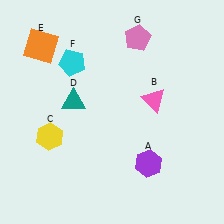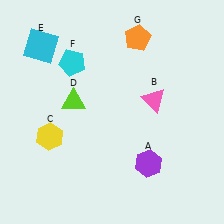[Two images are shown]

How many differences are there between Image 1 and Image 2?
There are 3 differences between the two images.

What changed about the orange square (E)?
In Image 1, E is orange. In Image 2, it changed to cyan.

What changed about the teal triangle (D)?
In Image 1, D is teal. In Image 2, it changed to lime.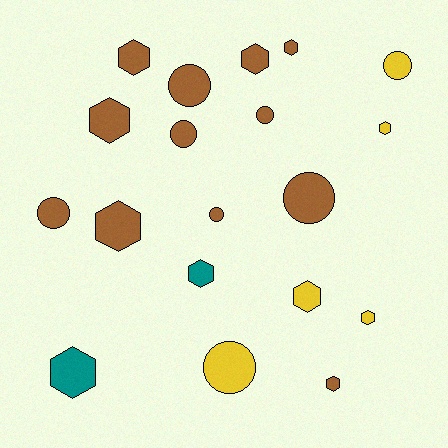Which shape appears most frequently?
Hexagon, with 11 objects.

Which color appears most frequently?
Brown, with 12 objects.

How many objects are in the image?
There are 19 objects.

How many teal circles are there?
There are no teal circles.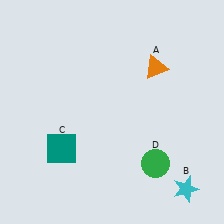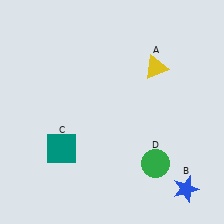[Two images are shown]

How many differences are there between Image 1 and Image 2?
There are 2 differences between the two images.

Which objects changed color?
A changed from orange to yellow. B changed from cyan to blue.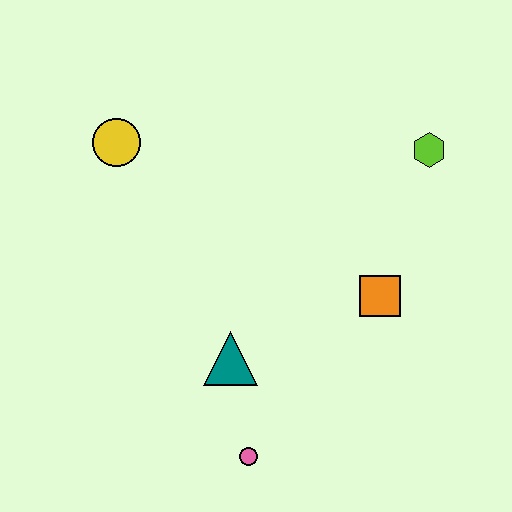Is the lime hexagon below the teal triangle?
No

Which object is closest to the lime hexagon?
The orange square is closest to the lime hexagon.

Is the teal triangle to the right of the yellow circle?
Yes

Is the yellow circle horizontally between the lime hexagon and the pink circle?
No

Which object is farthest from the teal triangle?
The lime hexagon is farthest from the teal triangle.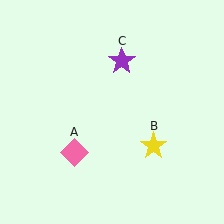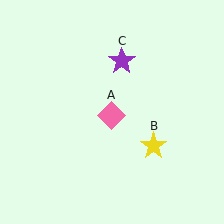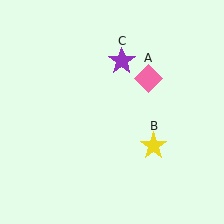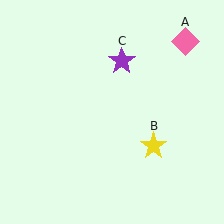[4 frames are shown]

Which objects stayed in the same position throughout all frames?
Yellow star (object B) and purple star (object C) remained stationary.